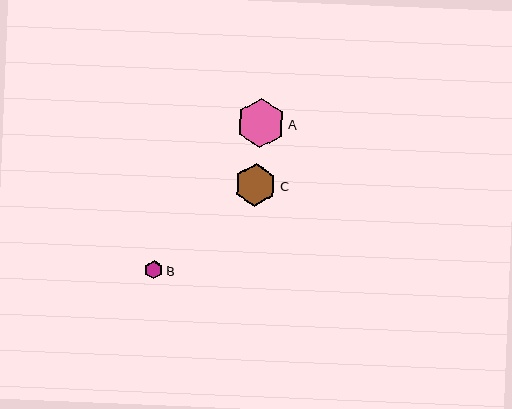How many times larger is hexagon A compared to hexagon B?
Hexagon A is approximately 2.7 times the size of hexagon B.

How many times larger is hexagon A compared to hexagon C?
Hexagon A is approximately 1.2 times the size of hexagon C.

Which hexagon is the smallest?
Hexagon B is the smallest with a size of approximately 18 pixels.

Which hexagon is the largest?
Hexagon A is the largest with a size of approximately 49 pixels.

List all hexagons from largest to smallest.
From largest to smallest: A, C, B.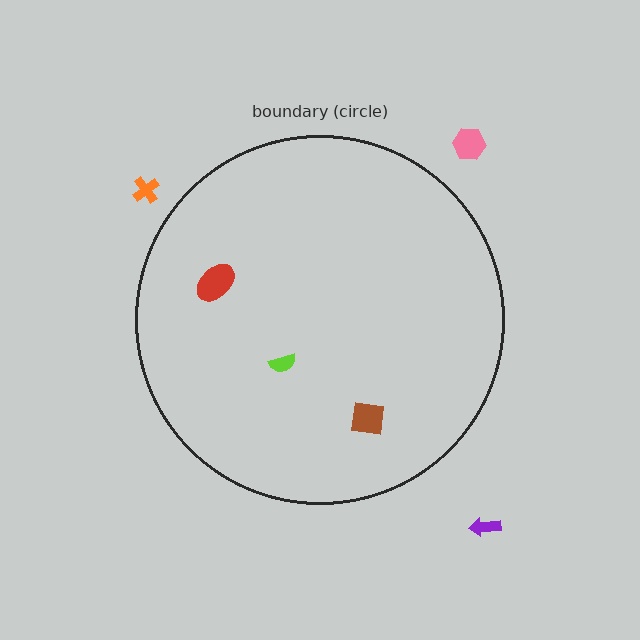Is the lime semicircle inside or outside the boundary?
Inside.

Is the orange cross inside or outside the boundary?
Outside.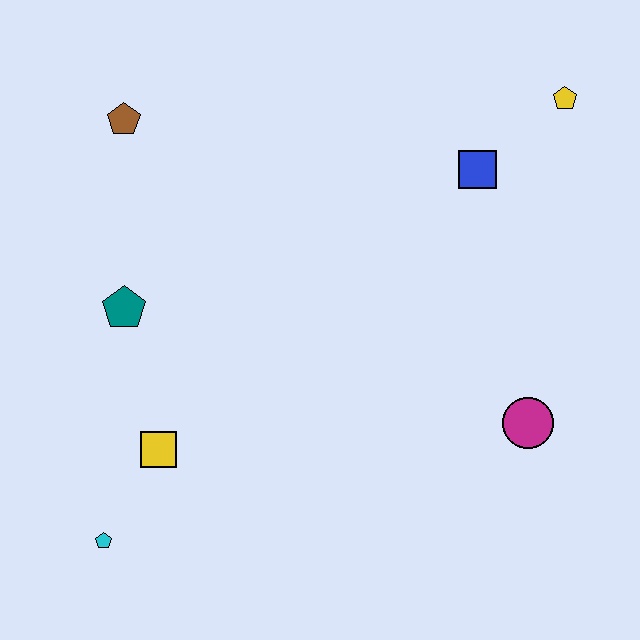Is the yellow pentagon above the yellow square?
Yes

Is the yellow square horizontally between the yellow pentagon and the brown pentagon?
Yes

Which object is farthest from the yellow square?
The yellow pentagon is farthest from the yellow square.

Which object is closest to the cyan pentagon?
The yellow square is closest to the cyan pentagon.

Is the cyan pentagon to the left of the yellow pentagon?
Yes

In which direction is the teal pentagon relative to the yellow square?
The teal pentagon is above the yellow square.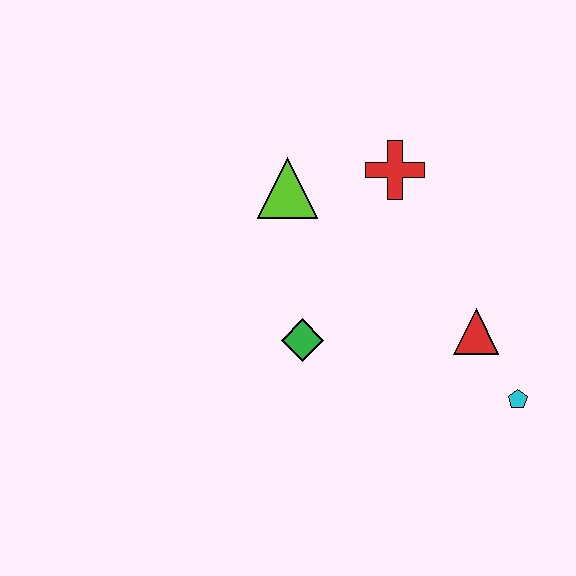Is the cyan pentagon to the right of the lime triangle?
Yes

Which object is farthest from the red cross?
The cyan pentagon is farthest from the red cross.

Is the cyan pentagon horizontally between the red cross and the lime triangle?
No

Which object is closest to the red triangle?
The cyan pentagon is closest to the red triangle.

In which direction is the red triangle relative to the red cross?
The red triangle is below the red cross.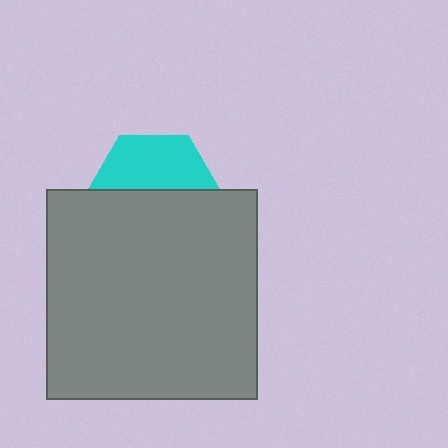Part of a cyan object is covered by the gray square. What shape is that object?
It is a hexagon.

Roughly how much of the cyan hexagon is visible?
A small part of it is visible (roughly 44%).